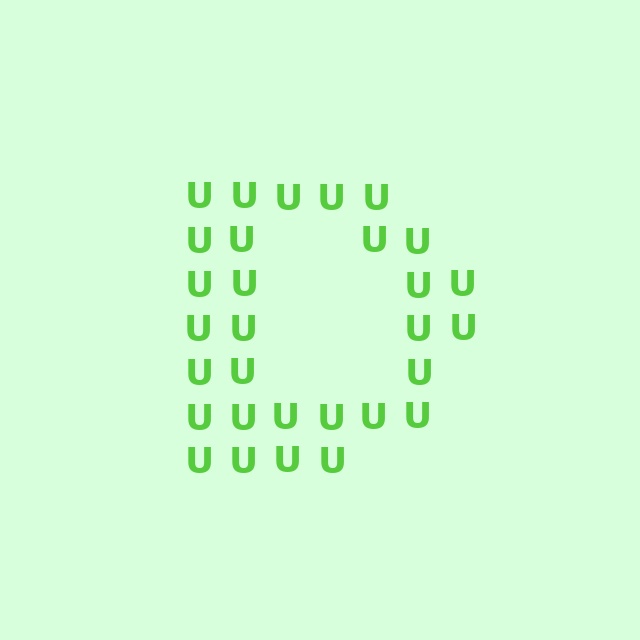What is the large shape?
The large shape is the letter D.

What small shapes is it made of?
It is made of small letter U's.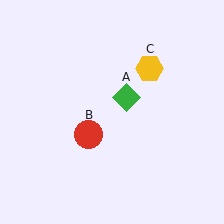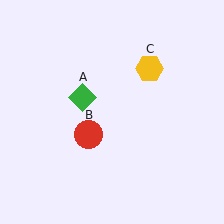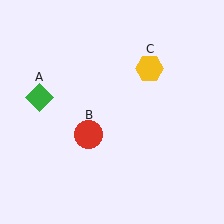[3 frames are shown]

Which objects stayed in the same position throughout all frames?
Red circle (object B) and yellow hexagon (object C) remained stationary.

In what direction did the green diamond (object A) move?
The green diamond (object A) moved left.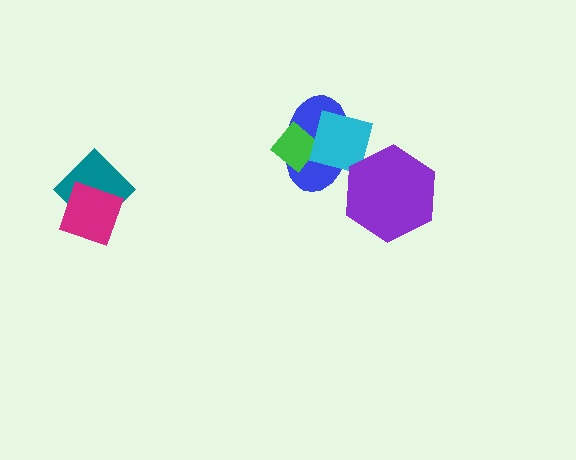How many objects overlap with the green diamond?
1 object overlaps with the green diamond.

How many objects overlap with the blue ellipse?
2 objects overlap with the blue ellipse.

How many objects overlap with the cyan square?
1 object overlaps with the cyan square.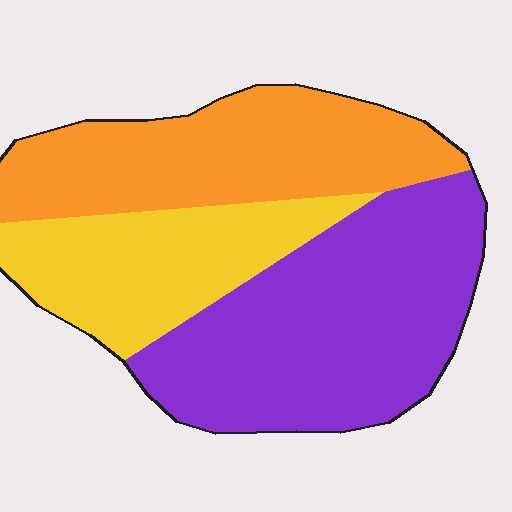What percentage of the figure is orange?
Orange takes up about one third (1/3) of the figure.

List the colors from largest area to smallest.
From largest to smallest: purple, orange, yellow.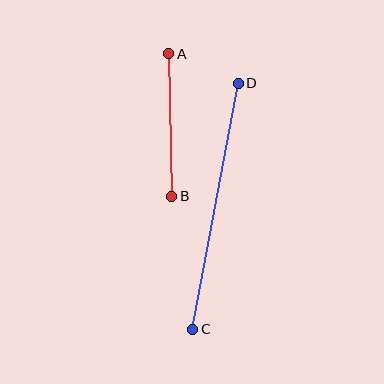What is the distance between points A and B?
The distance is approximately 142 pixels.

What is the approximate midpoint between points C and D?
The midpoint is at approximately (215, 206) pixels.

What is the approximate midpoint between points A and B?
The midpoint is at approximately (170, 125) pixels.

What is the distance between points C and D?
The distance is approximately 250 pixels.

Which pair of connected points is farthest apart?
Points C and D are farthest apart.